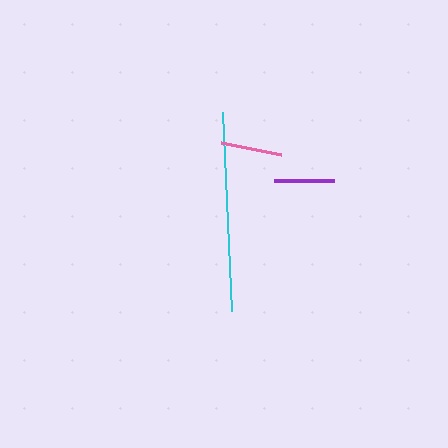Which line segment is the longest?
The cyan line is the longest at approximately 199 pixels.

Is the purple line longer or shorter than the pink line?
The pink line is longer than the purple line.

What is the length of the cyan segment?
The cyan segment is approximately 199 pixels long.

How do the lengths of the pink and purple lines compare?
The pink and purple lines are approximately the same length.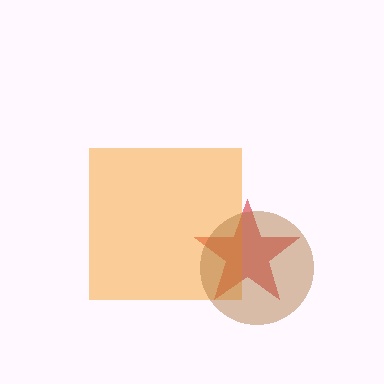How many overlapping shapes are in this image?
There are 3 overlapping shapes in the image.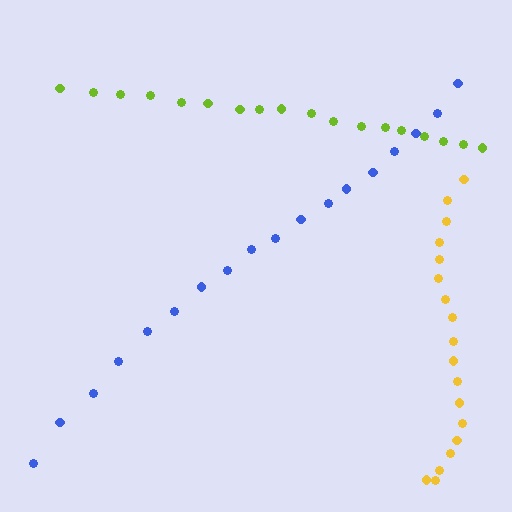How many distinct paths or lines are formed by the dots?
There are 3 distinct paths.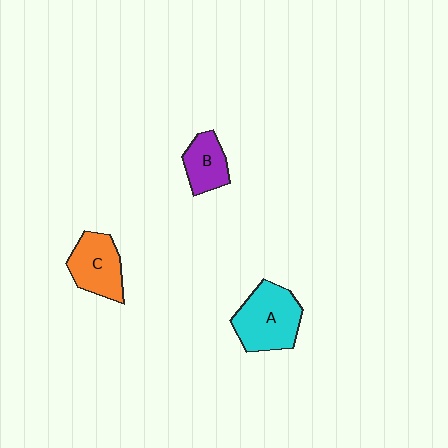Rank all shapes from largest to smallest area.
From largest to smallest: A (cyan), C (orange), B (purple).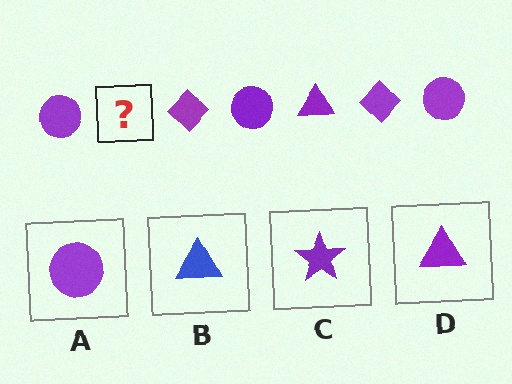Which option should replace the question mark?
Option D.